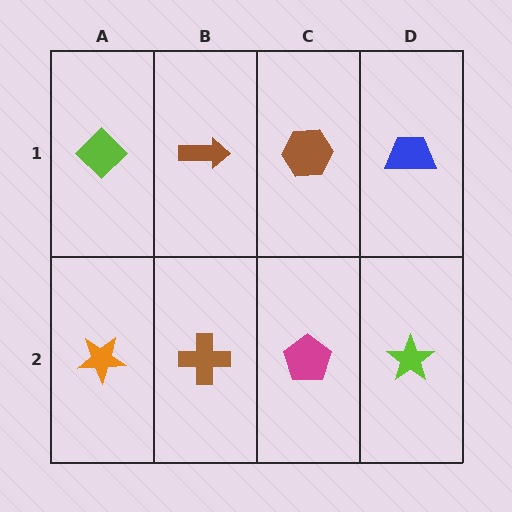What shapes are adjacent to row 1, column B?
A brown cross (row 2, column B), a lime diamond (row 1, column A), a brown hexagon (row 1, column C).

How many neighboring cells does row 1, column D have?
2.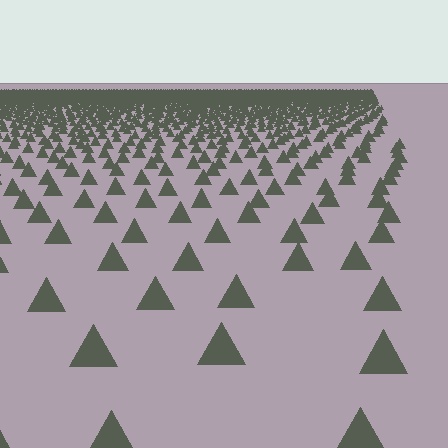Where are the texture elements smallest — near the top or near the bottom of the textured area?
Near the top.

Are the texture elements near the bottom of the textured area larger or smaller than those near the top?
Larger. Near the bottom, elements are closer to the viewer and appear at a bigger on-screen size.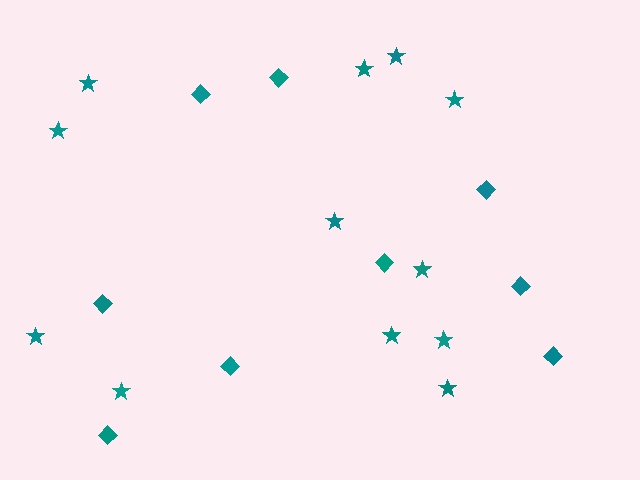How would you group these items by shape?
There are 2 groups: one group of diamonds (9) and one group of stars (12).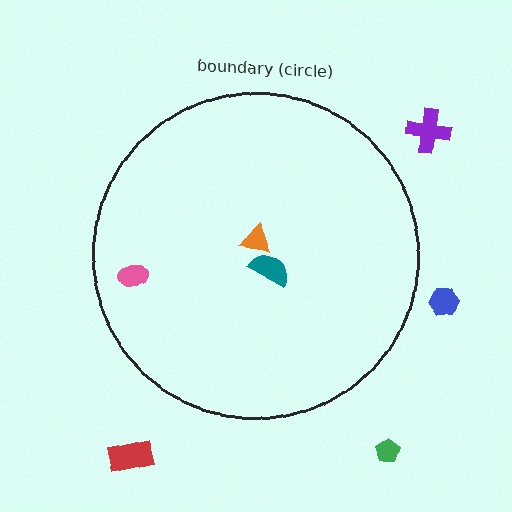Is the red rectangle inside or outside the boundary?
Outside.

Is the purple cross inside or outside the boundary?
Outside.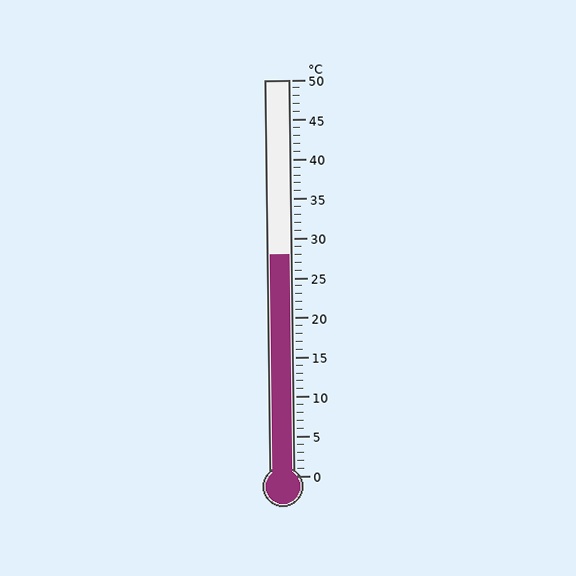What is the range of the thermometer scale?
The thermometer scale ranges from 0°C to 50°C.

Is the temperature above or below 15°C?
The temperature is above 15°C.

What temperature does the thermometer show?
The thermometer shows approximately 28°C.